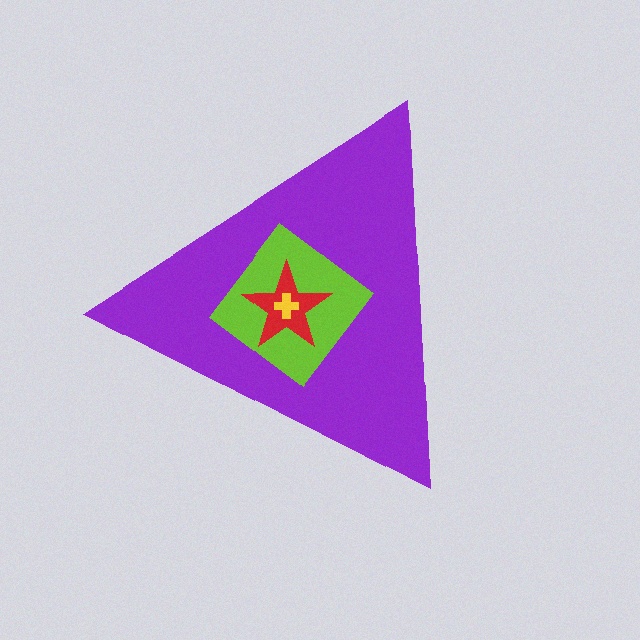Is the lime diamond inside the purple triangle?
Yes.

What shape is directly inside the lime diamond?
The red star.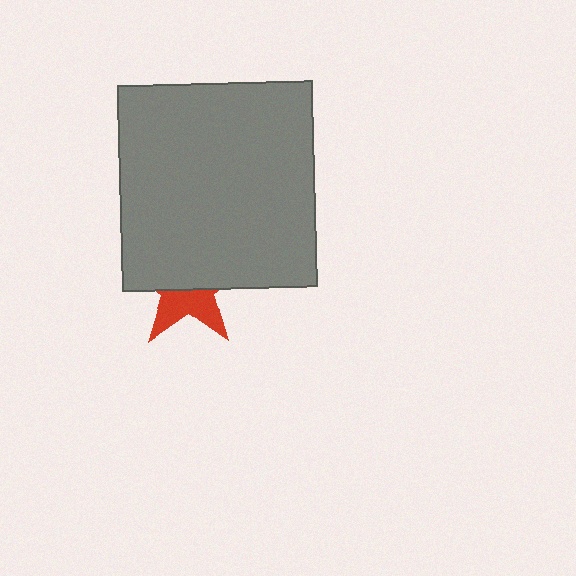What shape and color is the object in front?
The object in front is a gray rectangle.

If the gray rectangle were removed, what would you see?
You would see the complete red star.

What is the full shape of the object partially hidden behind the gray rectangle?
The partially hidden object is a red star.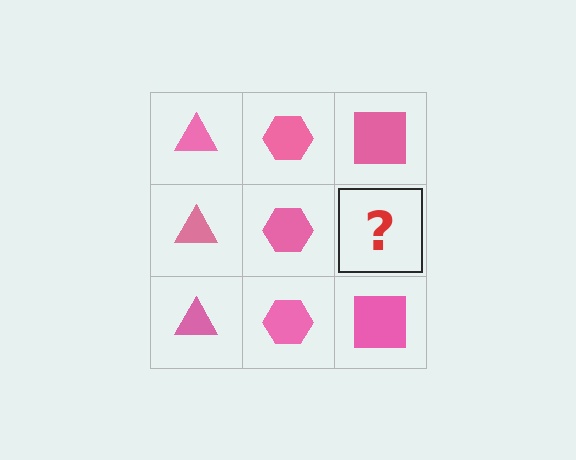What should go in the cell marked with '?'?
The missing cell should contain a pink square.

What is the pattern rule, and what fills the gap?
The rule is that each column has a consistent shape. The gap should be filled with a pink square.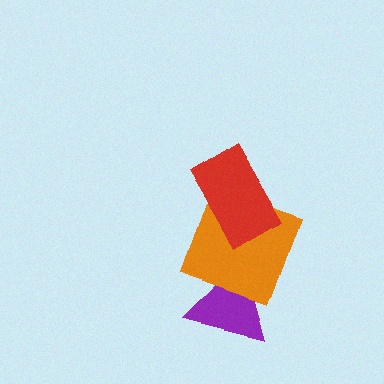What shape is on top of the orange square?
The red rectangle is on top of the orange square.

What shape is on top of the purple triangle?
The orange square is on top of the purple triangle.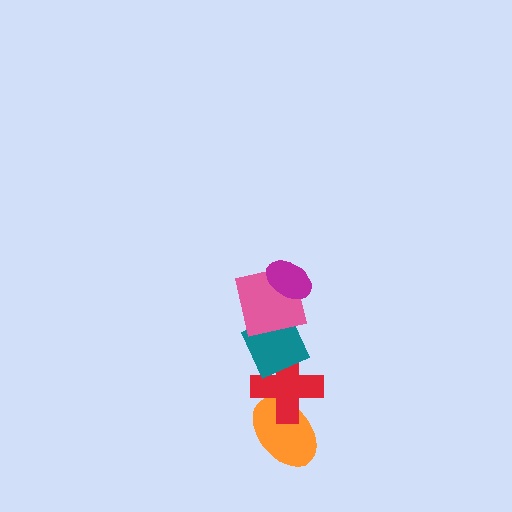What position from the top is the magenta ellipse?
The magenta ellipse is 1st from the top.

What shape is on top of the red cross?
The teal diamond is on top of the red cross.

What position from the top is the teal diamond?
The teal diamond is 3rd from the top.